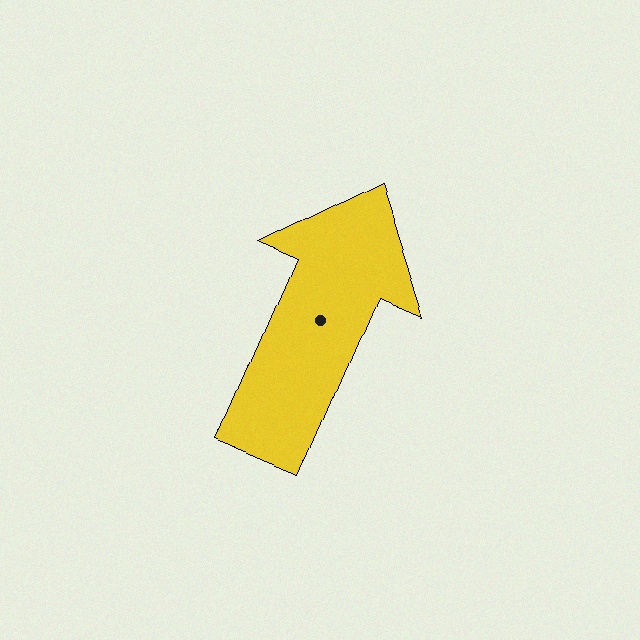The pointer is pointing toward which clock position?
Roughly 1 o'clock.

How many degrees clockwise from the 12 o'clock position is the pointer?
Approximately 23 degrees.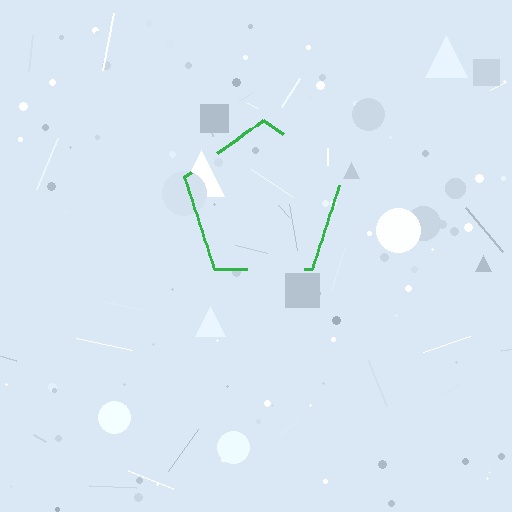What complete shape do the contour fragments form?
The contour fragments form a pentagon.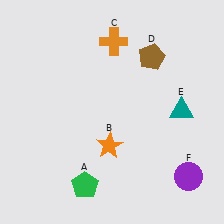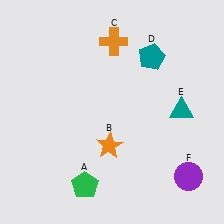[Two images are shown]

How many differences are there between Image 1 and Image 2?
There is 1 difference between the two images.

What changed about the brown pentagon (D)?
In Image 1, D is brown. In Image 2, it changed to teal.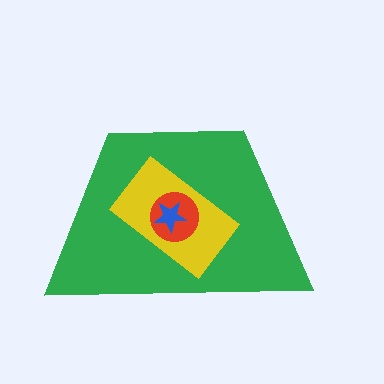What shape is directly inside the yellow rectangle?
The red circle.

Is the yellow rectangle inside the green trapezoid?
Yes.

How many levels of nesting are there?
4.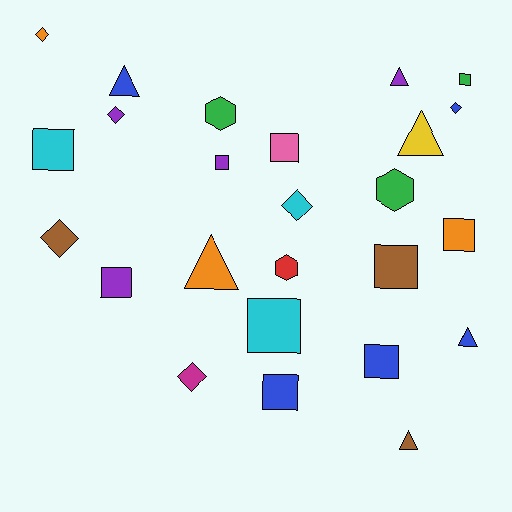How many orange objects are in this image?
There are 3 orange objects.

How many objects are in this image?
There are 25 objects.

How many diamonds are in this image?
There are 6 diamonds.